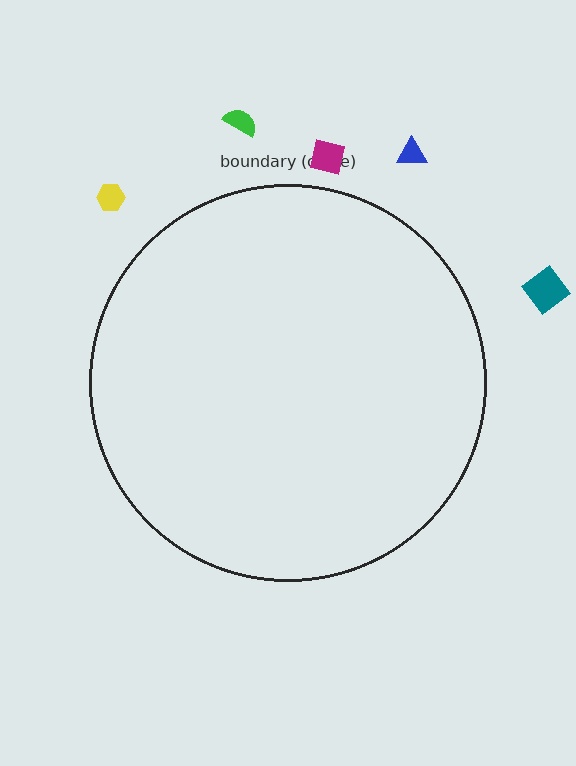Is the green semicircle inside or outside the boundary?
Outside.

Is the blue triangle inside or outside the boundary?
Outside.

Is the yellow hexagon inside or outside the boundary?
Outside.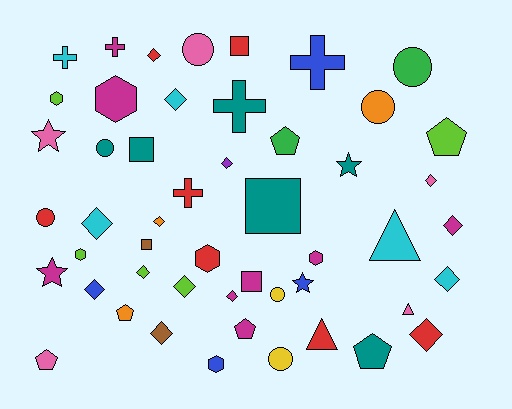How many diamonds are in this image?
There are 14 diamonds.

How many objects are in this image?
There are 50 objects.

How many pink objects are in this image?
There are 5 pink objects.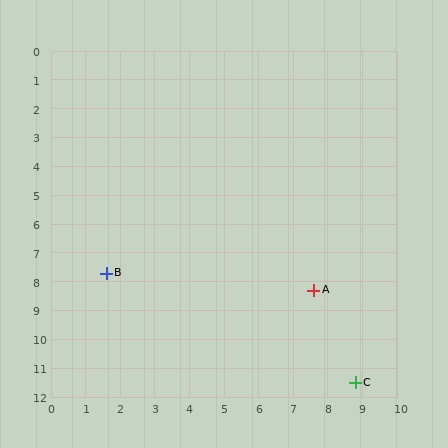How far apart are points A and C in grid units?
Points A and C are about 3.4 grid units apart.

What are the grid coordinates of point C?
Point C is at approximately (8.8, 11.5).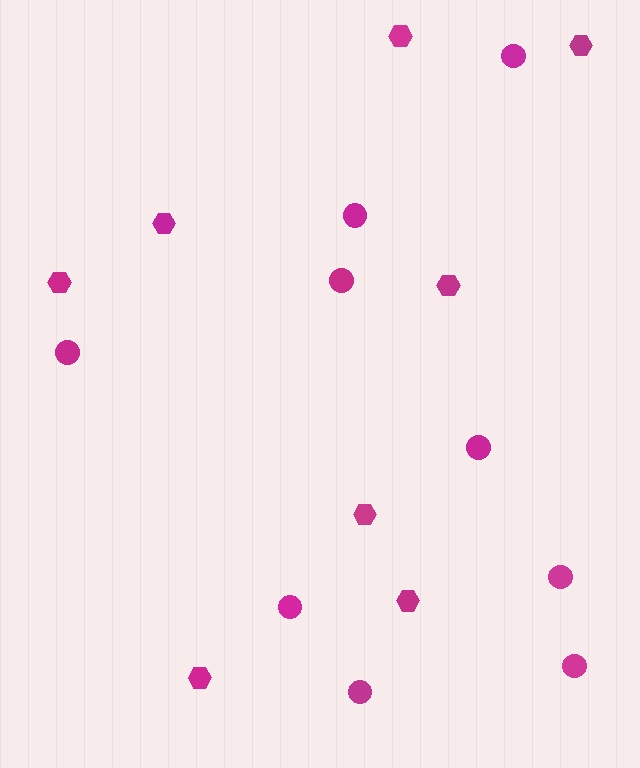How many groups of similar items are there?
There are 2 groups: one group of circles (9) and one group of hexagons (8).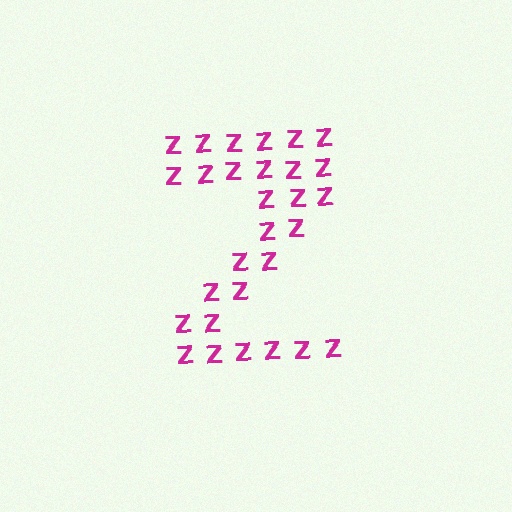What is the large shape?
The large shape is the letter Z.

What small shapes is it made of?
It is made of small letter Z's.